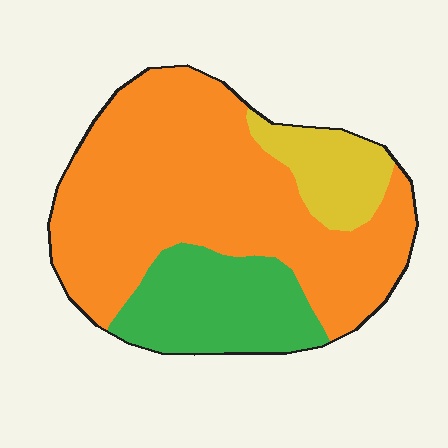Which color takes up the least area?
Yellow, at roughly 10%.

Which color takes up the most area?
Orange, at roughly 65%.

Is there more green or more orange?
Orange.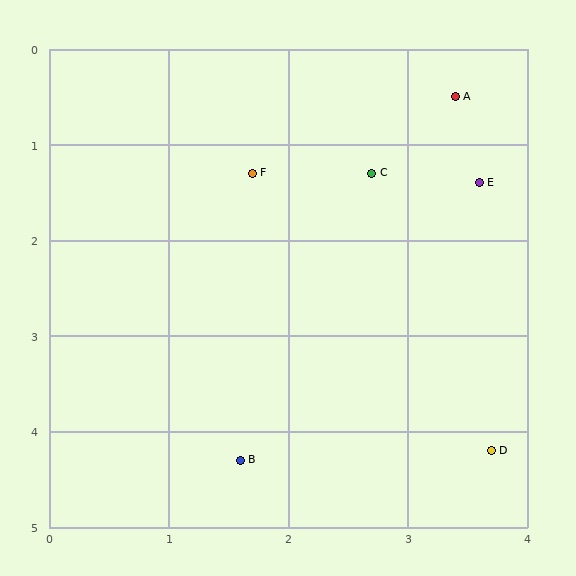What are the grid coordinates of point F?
Point F is at approximately (1.7, 1.3).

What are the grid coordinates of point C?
Point C is at approximately (2.7, 1.3).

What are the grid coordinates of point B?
Point B is at approximately (1.6, 4.3).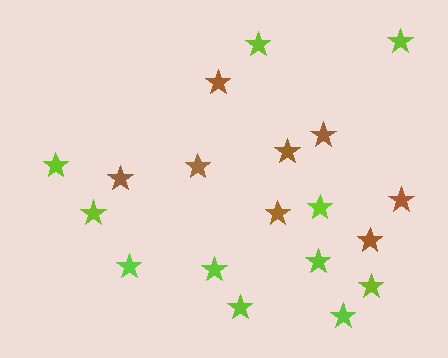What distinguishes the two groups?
There are 2 groups: one group of brown stars (8) and one group of lime stars (11).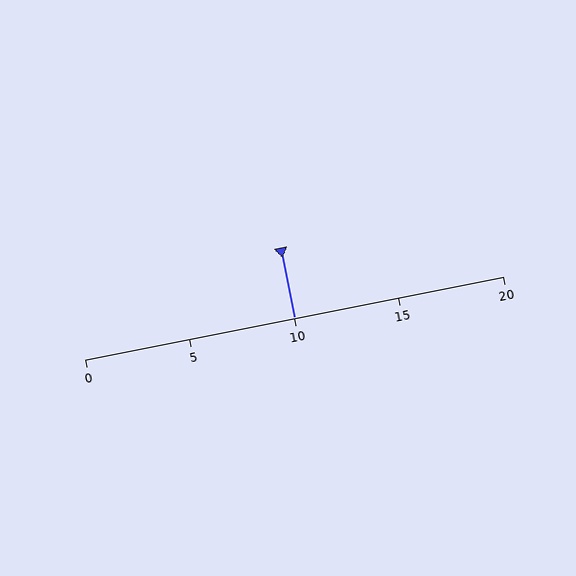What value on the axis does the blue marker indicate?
The marker indicates approximately 10.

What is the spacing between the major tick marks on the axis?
The major ticks are spaced 5 apart.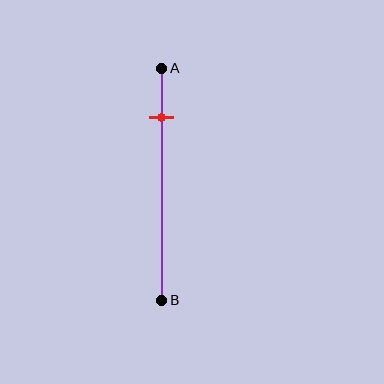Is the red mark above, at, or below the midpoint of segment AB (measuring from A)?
The red mark is above the midpoint of segment AB.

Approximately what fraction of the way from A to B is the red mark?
The red mark is approximately 20% of the way from A to B.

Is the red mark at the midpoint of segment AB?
No, the mark is at about 20% from A, not at the 50% midpoint.